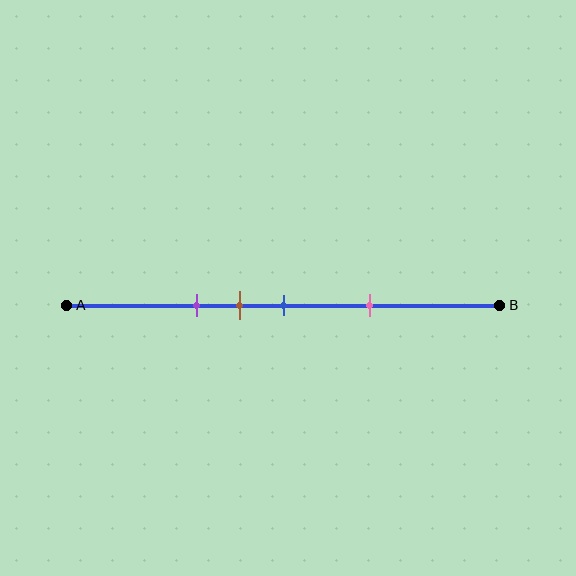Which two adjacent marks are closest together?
The brown and blue marks are the closest adjacent pair.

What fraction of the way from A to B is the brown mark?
The brown mark is approximately 40% (0.4) of the way from A to B.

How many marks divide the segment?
There are 4 marks dividing the segment.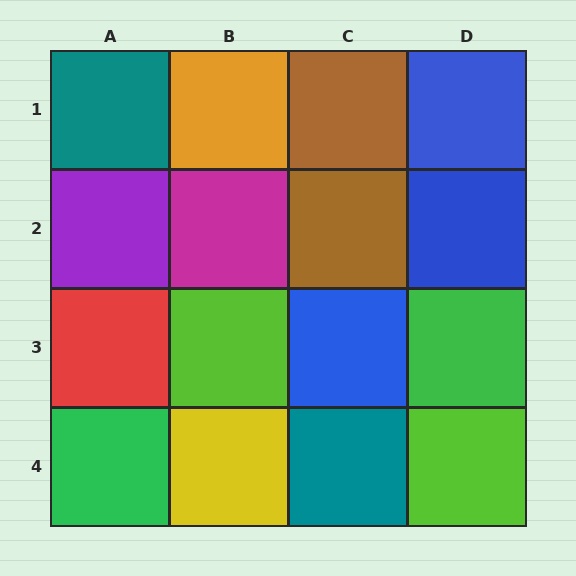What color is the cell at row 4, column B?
Yellow.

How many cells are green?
2 cells are green.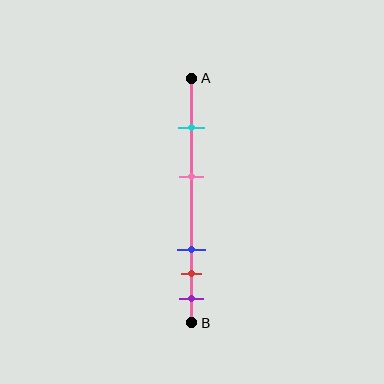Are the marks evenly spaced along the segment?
No, the marks are not evenly spaced.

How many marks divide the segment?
There are 5 marks dividing the segment.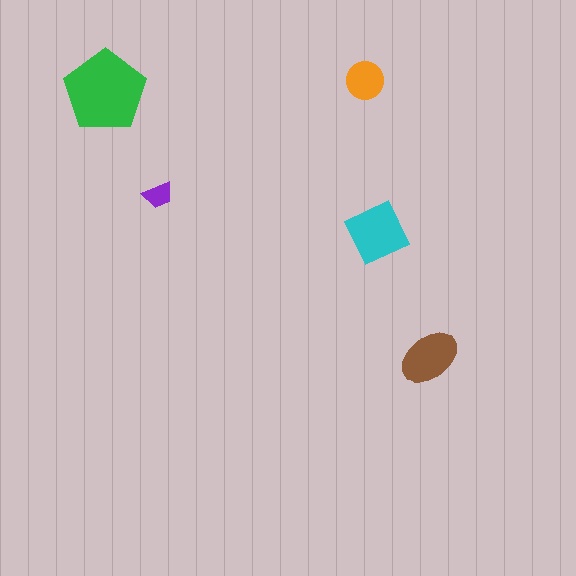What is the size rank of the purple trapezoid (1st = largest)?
5th.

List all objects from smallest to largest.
The purple trapezoid, the orange circle, the brown ellipse, the cyan diamond, the green pentagon.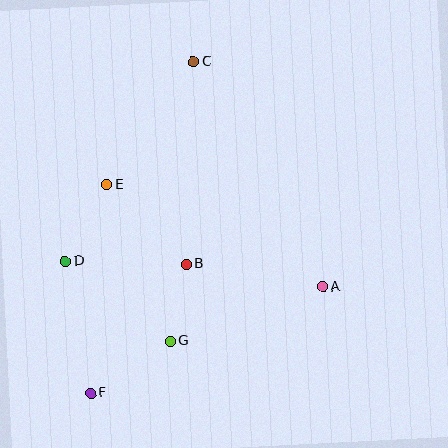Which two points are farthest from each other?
Points C and F are farthest from each other.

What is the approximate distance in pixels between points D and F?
The distance between D and F is approximately 134 pixels.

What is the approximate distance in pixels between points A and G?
The distance between A and G is approximately 162 pixels.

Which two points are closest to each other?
Points B and G are closest to each other.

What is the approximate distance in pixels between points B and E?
The distance between B and E is approximately 113 pixels.